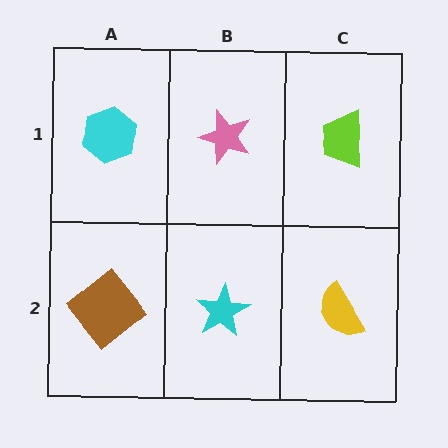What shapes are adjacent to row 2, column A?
A cyan hexagon (row 1, column A), a cyan star (row 2, column B).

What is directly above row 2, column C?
A lime trapezoid.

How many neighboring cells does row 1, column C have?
2.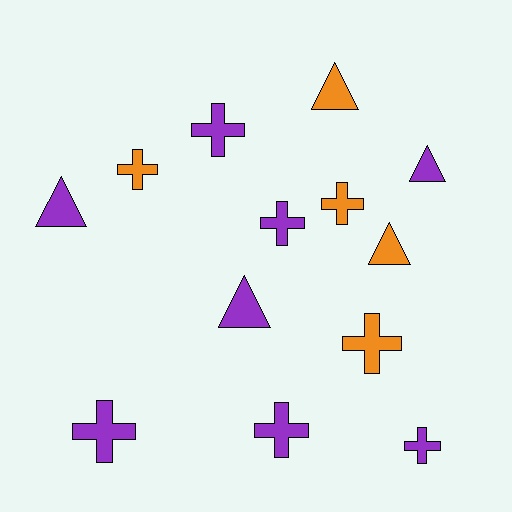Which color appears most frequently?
Purple, with 8 objects.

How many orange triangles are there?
There are 2 orange triangles.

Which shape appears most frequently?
Cross, with 8 objects.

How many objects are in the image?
There are 13 objects.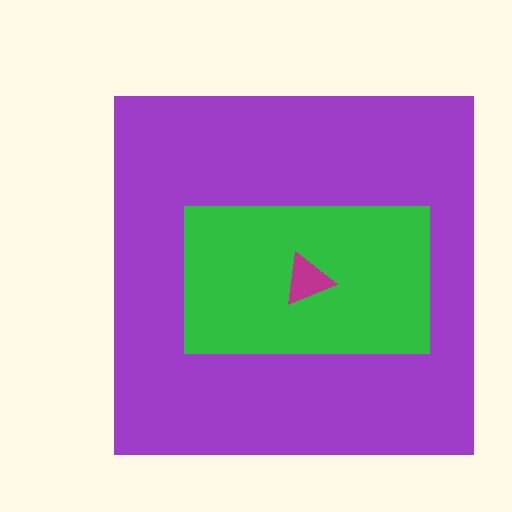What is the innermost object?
The magenta triangle.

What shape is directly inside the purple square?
The green rectangle.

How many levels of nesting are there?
3.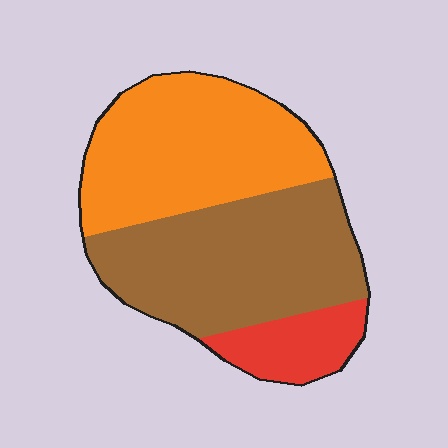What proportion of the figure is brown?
Brown covers around 45% of the figure.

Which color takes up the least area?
Red, at roughly 15%.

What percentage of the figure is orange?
Orange covers about 40% of the figure.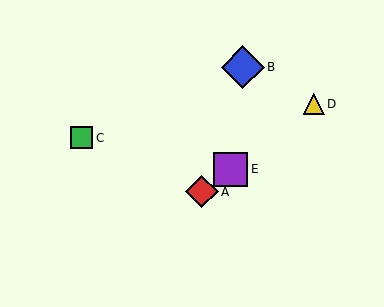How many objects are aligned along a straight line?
3 objects (A, D, E) are aligned along a straight line.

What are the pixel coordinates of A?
Object A is at (202, 192).